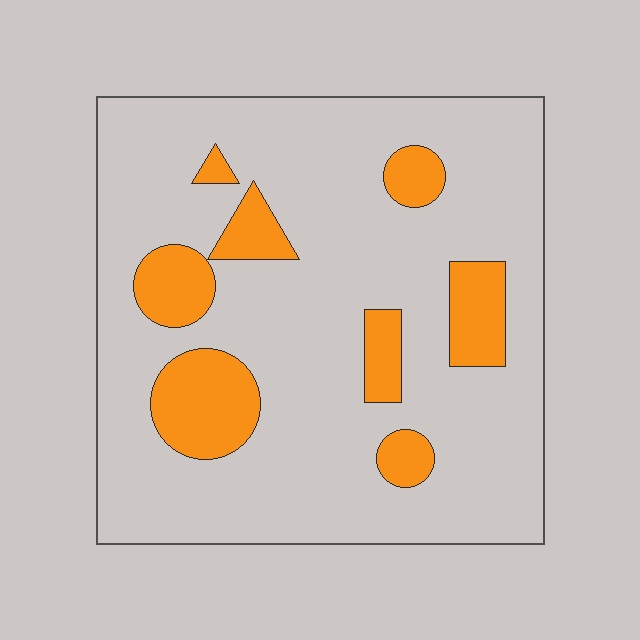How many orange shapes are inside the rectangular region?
8.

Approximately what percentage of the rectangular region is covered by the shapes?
Approximately 20%.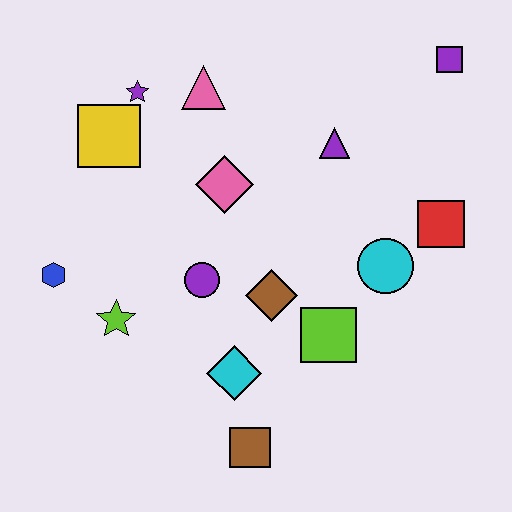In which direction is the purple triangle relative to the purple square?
The purple triangle is to the left of the purple square.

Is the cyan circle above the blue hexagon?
Yes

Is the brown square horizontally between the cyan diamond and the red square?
Yes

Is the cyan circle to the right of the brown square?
Yes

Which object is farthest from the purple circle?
The purple square is farthest from the purple circle.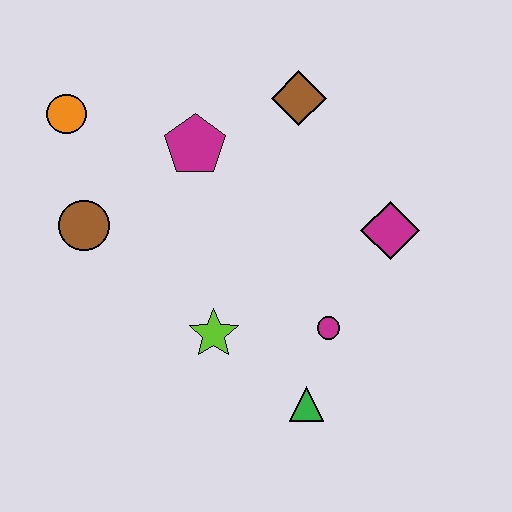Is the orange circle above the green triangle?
Yes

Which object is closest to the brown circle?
The orange circle is closest to the brown circle.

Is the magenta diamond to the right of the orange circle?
Yes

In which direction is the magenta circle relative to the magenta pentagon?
The magenta circle is below the magenta pentagon.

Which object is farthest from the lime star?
The orange circle is farthest from the lime star.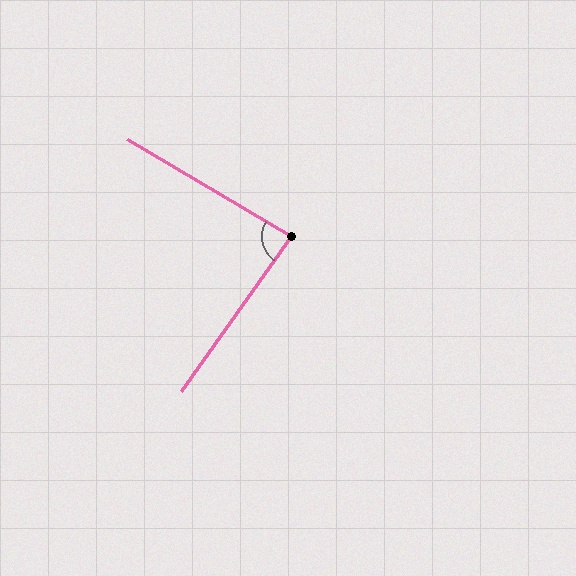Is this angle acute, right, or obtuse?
It is approximately a right angle.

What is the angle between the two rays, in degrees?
Approximately 85 degrees.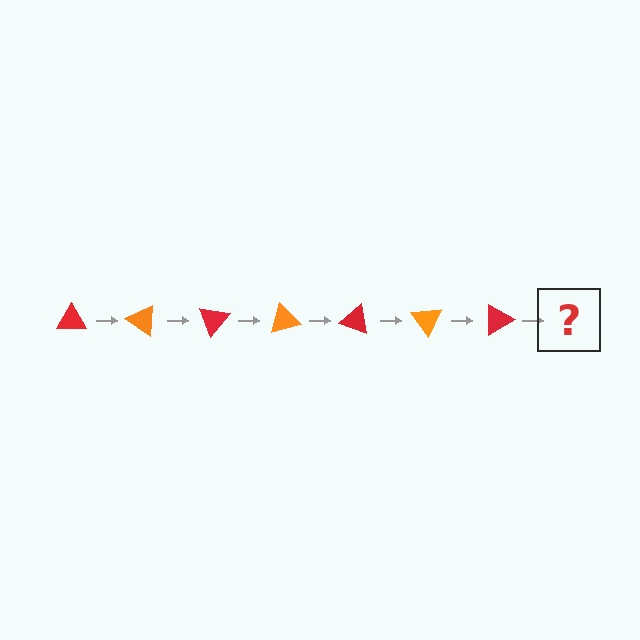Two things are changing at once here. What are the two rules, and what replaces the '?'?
The two rules are that it rotates 35 degrees each step and the color cycles through red and orange. The '?' should be an orange triangle, rotated 245 degrees from the start.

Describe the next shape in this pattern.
It should be an orange triangle, rotated 245 degrees from the start.